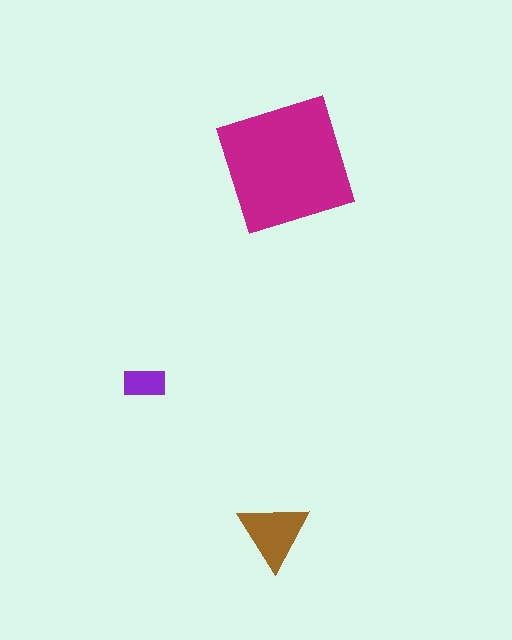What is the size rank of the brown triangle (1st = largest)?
2nd.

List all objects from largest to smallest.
The magenta square, the brown triangle, the purple rectangle.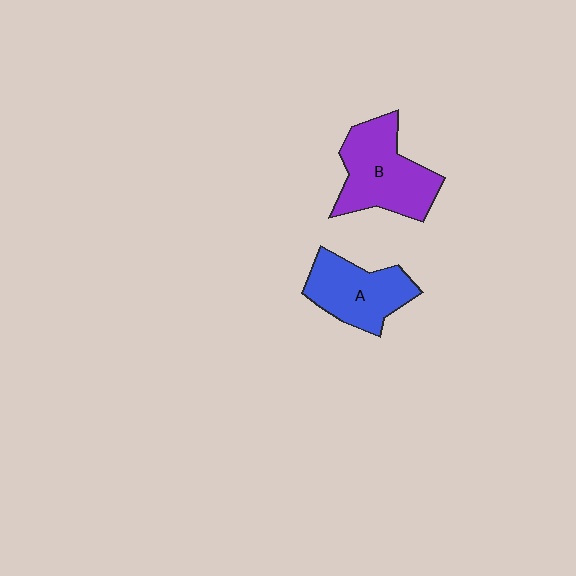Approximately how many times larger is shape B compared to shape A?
Approximately 1.2 times.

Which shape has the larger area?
Shape B (purple).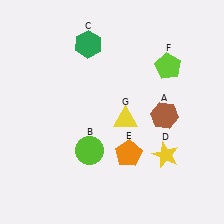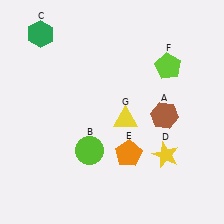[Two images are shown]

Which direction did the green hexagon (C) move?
The green hexagon (C) moved left.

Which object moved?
The green hexagon (C) moved left.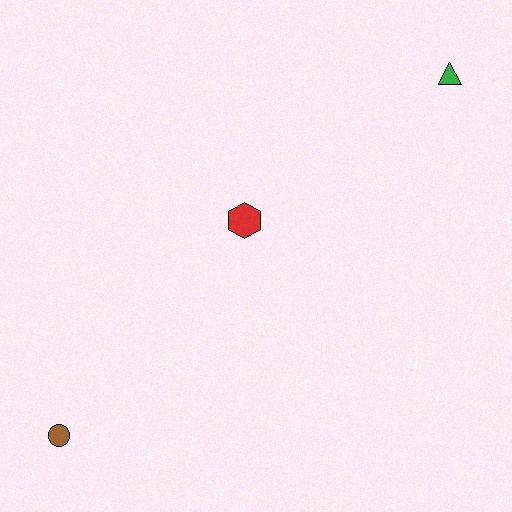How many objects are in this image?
There are 3 objects.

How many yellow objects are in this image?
There are no yellow objects.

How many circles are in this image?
There is 1 circle.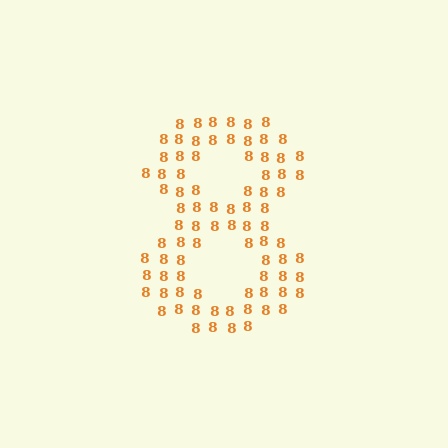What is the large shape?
The large shape is the digit 8.